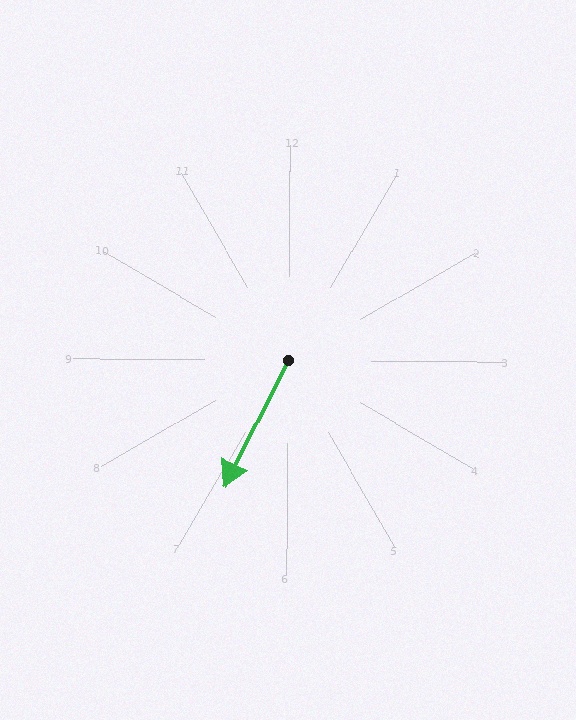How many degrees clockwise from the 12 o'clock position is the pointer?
Approximately 207 degrees.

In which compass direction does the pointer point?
Southwest.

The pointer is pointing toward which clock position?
Roughly 7 o'clock.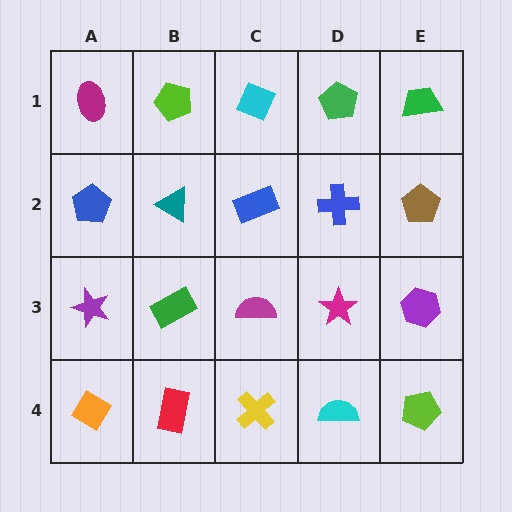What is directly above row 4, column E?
A purple hexagon.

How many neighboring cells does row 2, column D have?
4.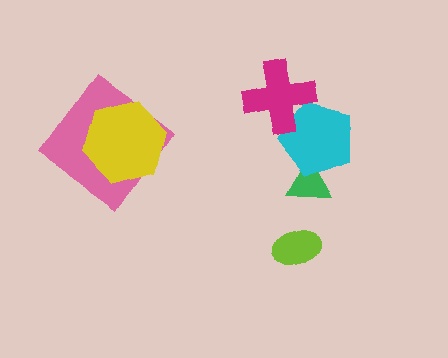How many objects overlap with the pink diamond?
1 object overlaps with the pink diamond.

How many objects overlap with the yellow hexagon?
1 object overlaps with the yellow hexagon.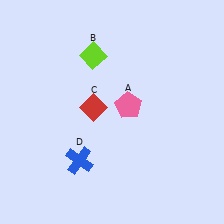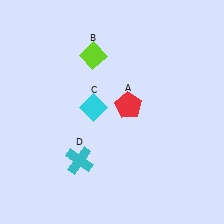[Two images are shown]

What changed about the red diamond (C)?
In Image 1, C is red. In Image 2, it changed to cyan.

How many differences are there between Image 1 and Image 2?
There are 3 differences between the two images.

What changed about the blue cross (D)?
In Image 1, D is blue. In Image 2, it changed to cyan.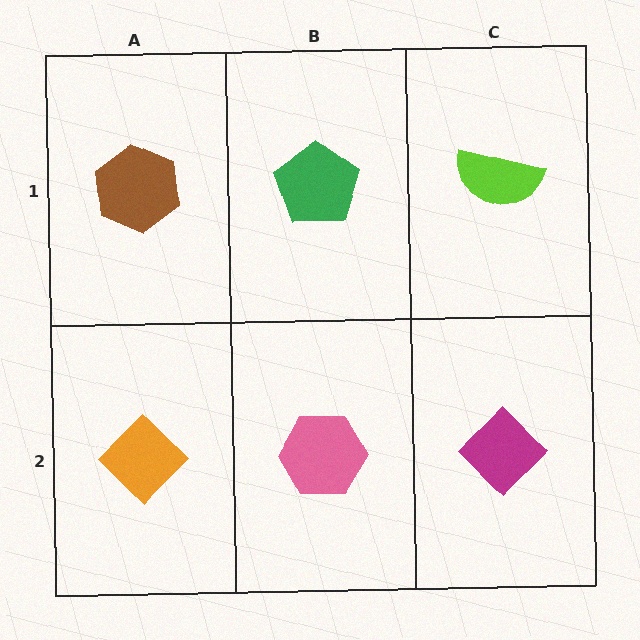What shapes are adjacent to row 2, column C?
A lime semicircle (row 1, column C), a pink hexagon (row 2, column B).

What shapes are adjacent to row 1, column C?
A magenta diamond (row 2, column C), a green pentagon (row 1, column B).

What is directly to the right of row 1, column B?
A lime semicircle.